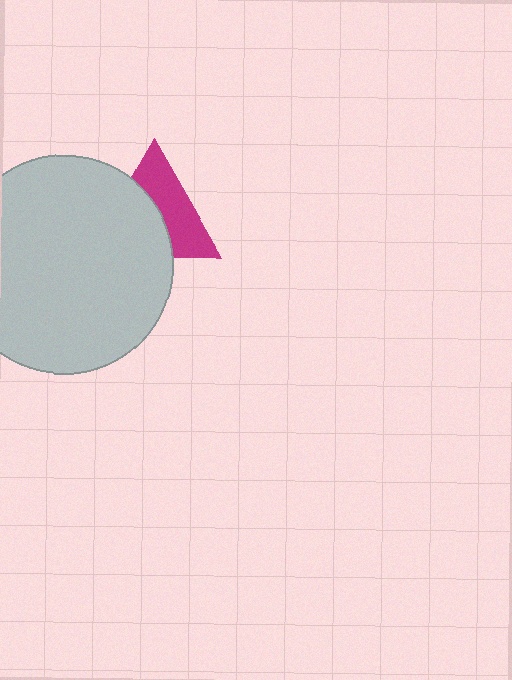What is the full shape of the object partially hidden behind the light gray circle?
The partially hidden object is a magenta triangle.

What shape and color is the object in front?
The object in front is a light gray circle.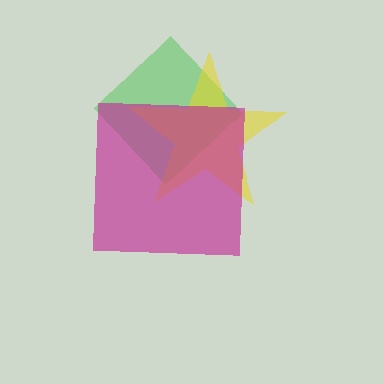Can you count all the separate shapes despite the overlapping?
Yes, there are 3 separate shapes.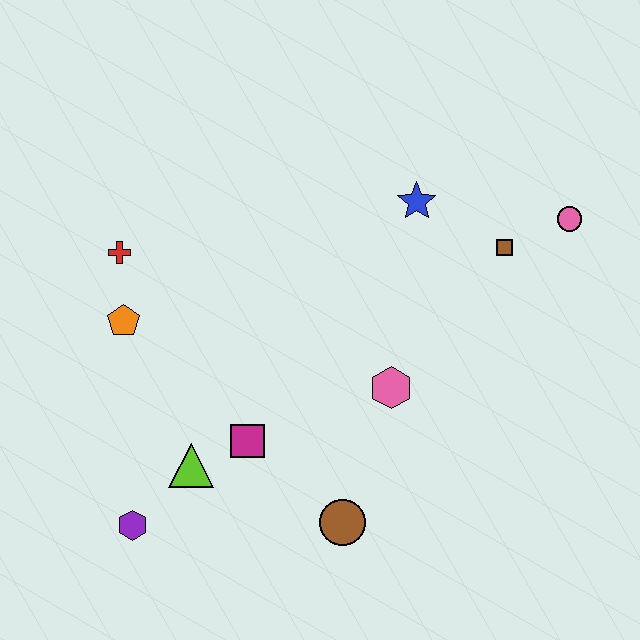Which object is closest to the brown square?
The pink circle is closest to the brown square.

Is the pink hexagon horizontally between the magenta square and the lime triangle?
No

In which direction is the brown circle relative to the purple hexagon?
The brown circle is to the right of the purple hexagon.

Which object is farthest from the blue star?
The purple hexagon is farthest from the blue star.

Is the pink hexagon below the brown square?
Yes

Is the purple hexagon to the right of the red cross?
Yes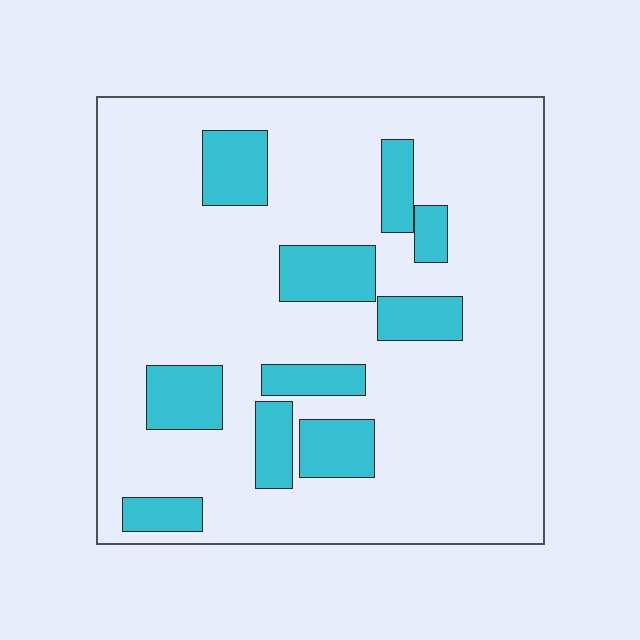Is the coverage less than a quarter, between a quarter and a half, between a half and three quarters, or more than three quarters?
Less than a quarter.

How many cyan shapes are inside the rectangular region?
10.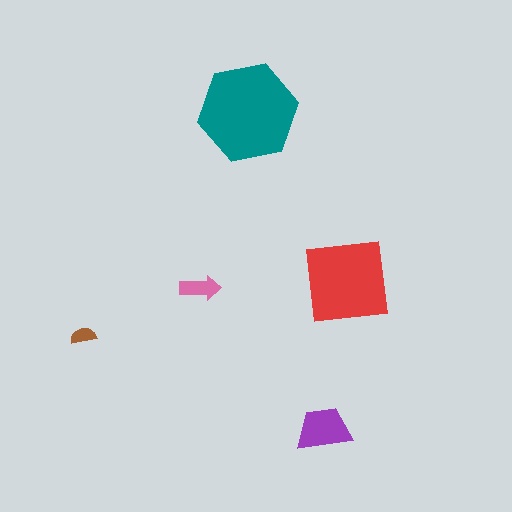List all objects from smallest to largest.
The brown semicircle, the pink arrow, the purple trapezoid, the red square, the teal hexagon.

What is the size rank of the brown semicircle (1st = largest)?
5th.